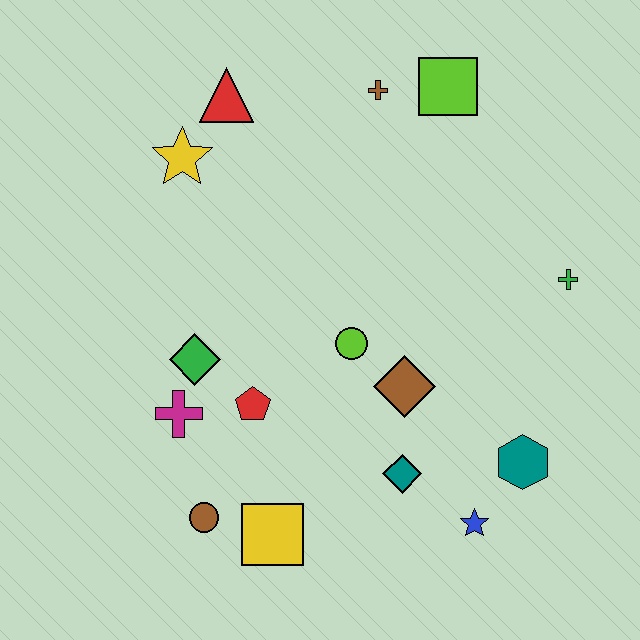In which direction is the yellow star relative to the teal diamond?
The yellow star is above the teal diamond.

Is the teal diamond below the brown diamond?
Yes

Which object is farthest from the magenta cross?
The lime square is farthest from the magenta cross.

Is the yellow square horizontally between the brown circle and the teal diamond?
Yes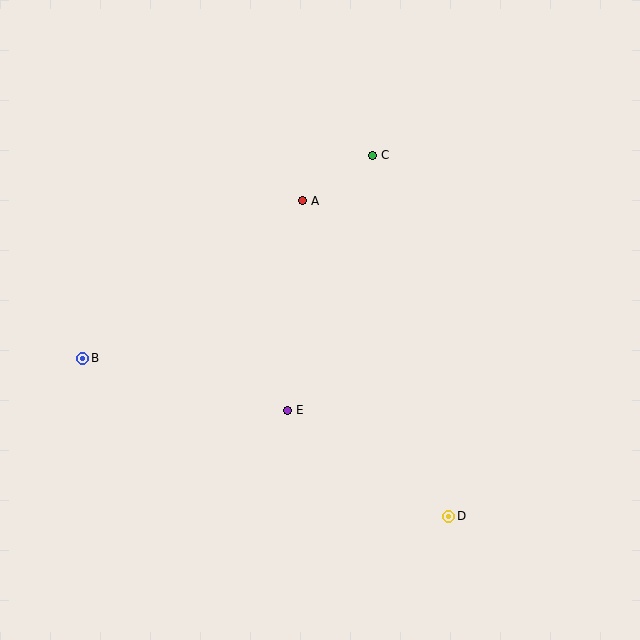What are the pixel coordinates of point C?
Point C is at (373, 155).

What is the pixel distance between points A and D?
The distance between A and D is 348 pixels.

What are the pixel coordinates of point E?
Point E is at (288, 410).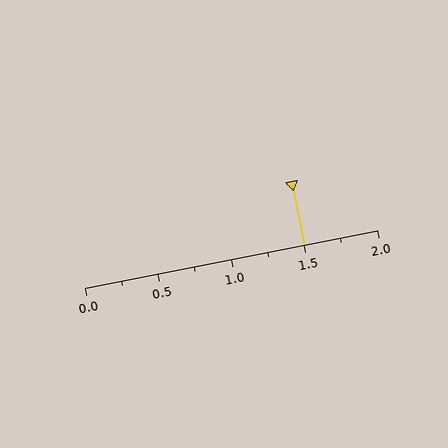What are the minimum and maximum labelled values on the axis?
The axis runs from 0.0 to 2.0.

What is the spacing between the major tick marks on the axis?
The major ticks are spaced 0.5 apart.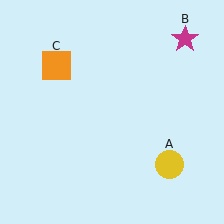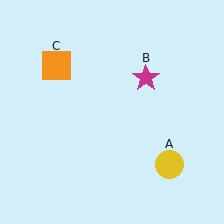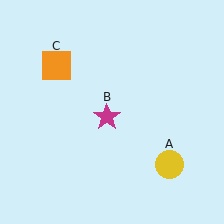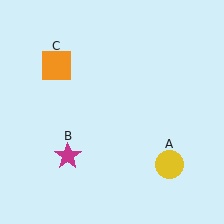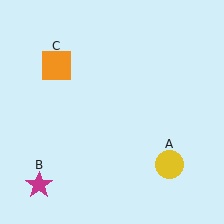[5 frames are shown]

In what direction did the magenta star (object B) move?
The magenta star (object B) moved down and to the left.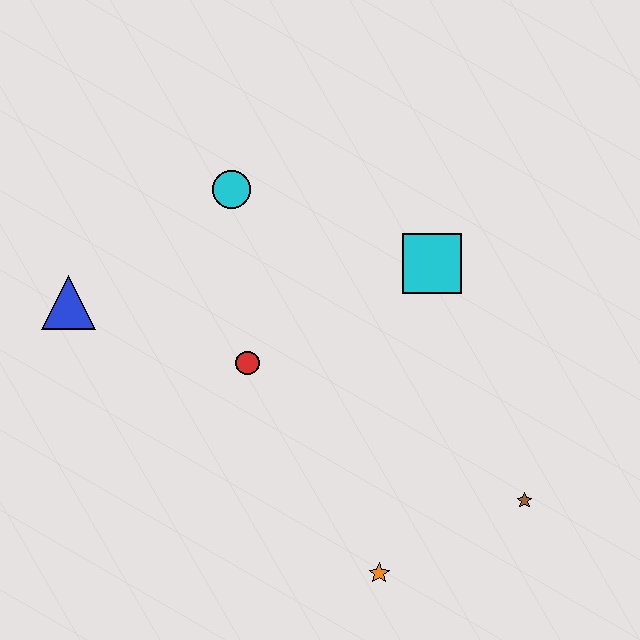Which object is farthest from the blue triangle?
The brown star is farthest from the blue triangle.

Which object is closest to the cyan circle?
The red circle is closest to the cyan circle.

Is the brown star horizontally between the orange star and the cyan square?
No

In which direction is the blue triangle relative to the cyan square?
The blue triangle is to the left of the cyan square.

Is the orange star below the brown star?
Yes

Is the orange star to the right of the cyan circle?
Yes